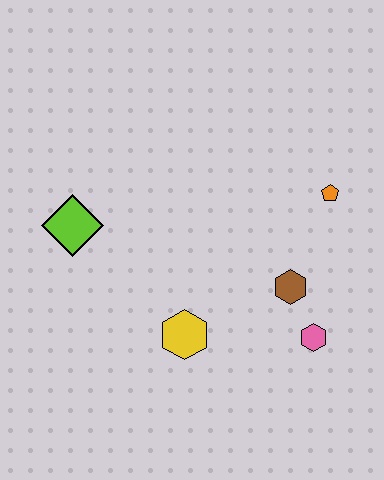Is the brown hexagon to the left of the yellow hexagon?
No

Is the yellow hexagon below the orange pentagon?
Yes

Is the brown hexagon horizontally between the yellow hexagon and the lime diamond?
No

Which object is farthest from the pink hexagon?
The lime diamond is farthest from the pink hexagon.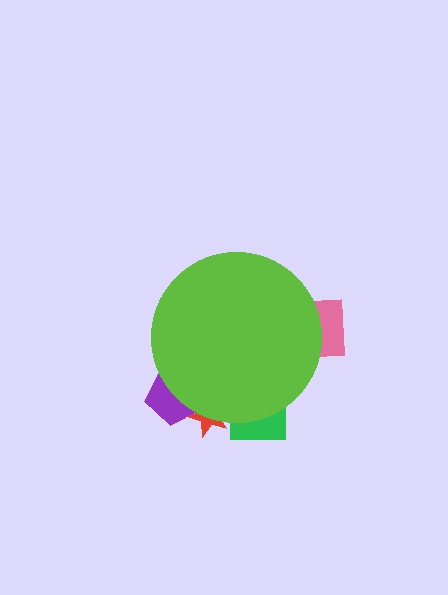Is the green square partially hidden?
Yes, the green square is partially hidden behind the lime circle.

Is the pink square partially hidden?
Yes, the pink square is partially hidden behind the lime circle.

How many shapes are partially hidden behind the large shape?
4 shapes are partially hidden.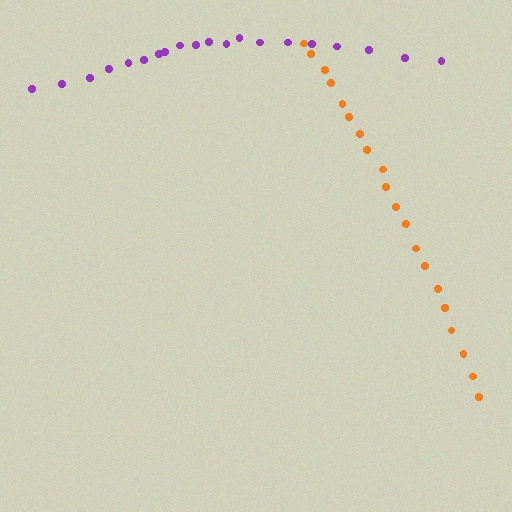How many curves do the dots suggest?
There are 2 distinct paths.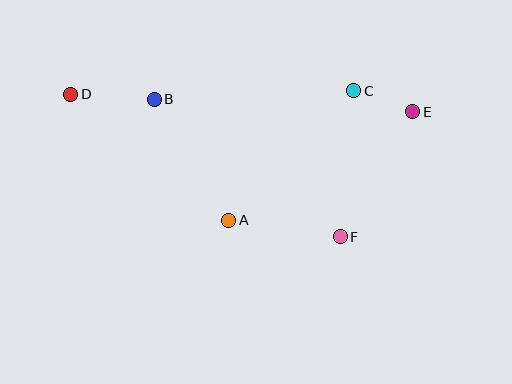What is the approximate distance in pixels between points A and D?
The distance between A and D is approximately 202 pixels.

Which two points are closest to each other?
Points C and E are closest to each other.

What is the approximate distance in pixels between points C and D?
The distance between C and D is approximately 283 pixels.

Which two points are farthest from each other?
Points D and E are farthest from each other.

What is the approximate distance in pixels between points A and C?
The distance between A and C is approximately 180 pixels.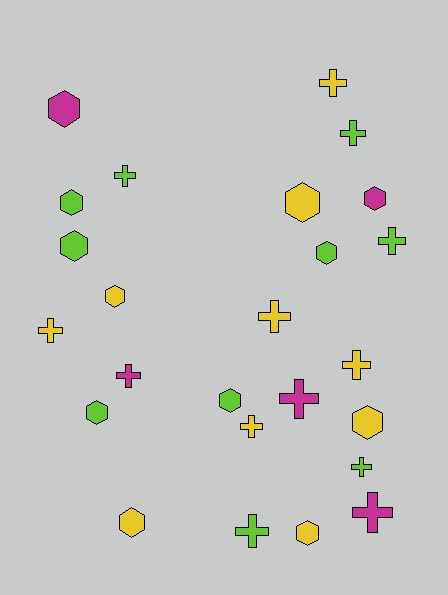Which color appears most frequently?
Yellow, with 10 objects.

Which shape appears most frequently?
Cross, with 13 objects.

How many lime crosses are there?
There are 5 lime crosses.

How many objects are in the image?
There are 25 objects.